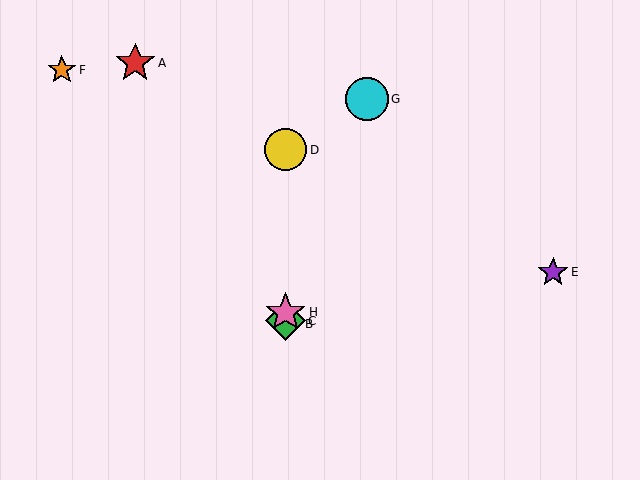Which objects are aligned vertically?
Objects B, C, D, H are aligned vertically.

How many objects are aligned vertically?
4 objects (B, C, D, H) are aligned vertically.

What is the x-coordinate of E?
Object E is at x≈553.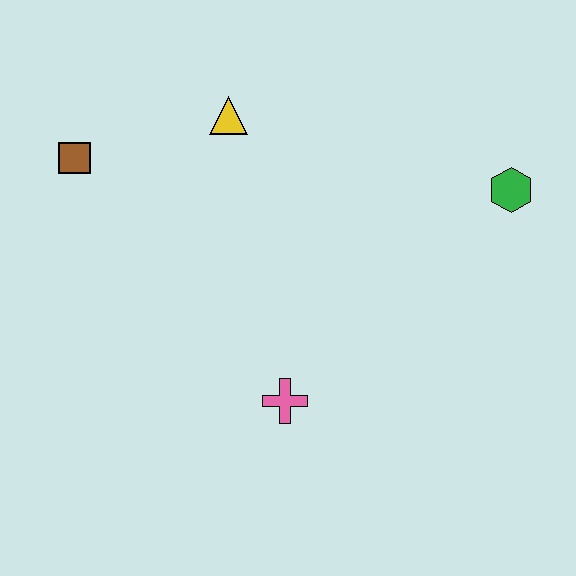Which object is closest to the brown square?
The yellow triangle is closest to the brown square.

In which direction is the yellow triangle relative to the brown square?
The yellow triangle is to the right of the brown square.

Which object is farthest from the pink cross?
The brown square is farthest from the pink cross.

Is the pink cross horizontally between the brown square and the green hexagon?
Yes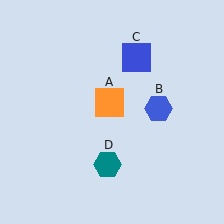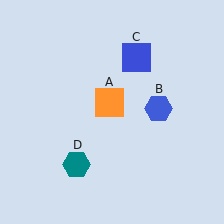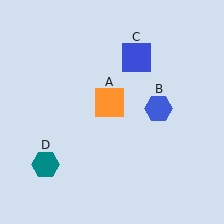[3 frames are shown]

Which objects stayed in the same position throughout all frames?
Orange square (object A) and blue hexagon (object B) and blue square (object C) remained stationary.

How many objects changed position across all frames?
1 object changed position: teal hexagon (object D).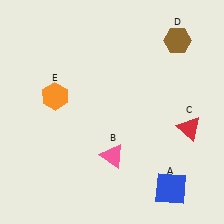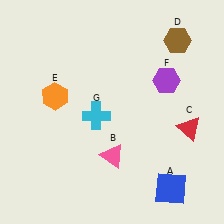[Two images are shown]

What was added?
A purple hexagon (F), a cyan cross (G) were added in Image 2.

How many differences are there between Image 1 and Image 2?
There are 2 differences between the two images.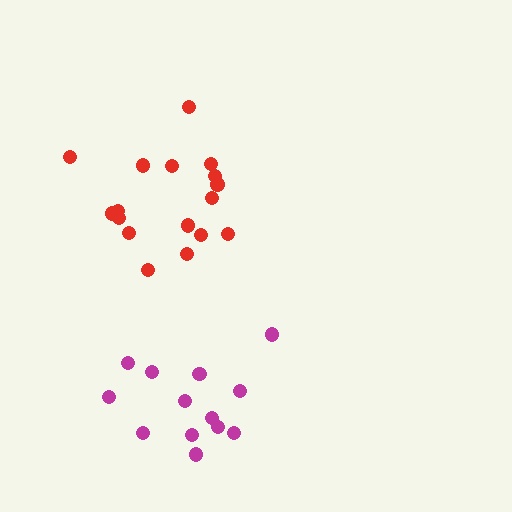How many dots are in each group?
Group 1: 13 dots, Group 2: 17 dots (30 total).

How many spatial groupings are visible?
There are 2 spatial groupings.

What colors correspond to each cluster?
The clusters are colored: magenta, red.